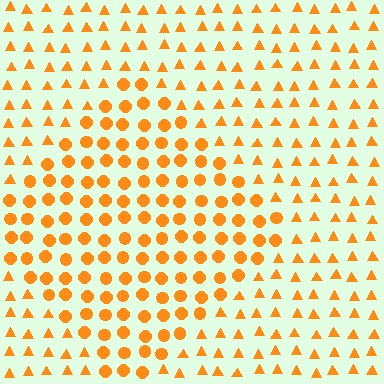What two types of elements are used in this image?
The image uses circles inside the diamond region and triangles outside it.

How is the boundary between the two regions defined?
The boundary is defined by a change in element shape: circles inside vs. triangles outside. All elements share the same color and spacing.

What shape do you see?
I see a diamond.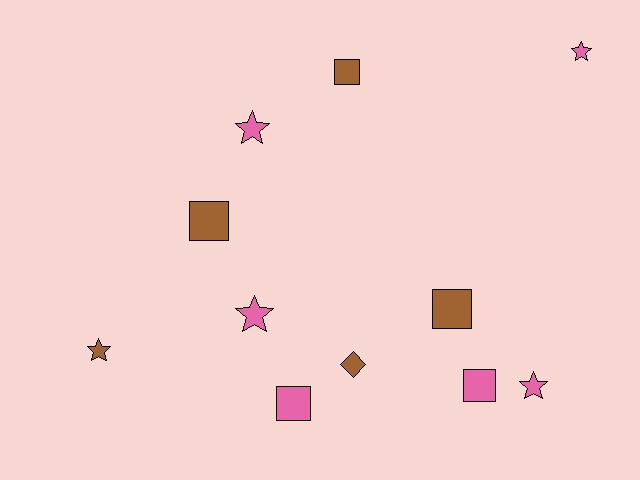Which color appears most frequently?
Pink, with 6 objects.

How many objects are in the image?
There are 11 objects.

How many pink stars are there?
There are 4 pink stars.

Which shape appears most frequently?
Star, with 5 objects.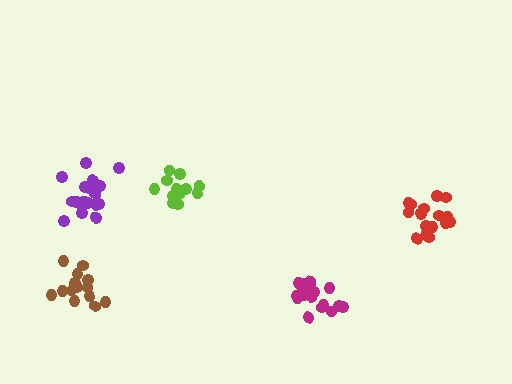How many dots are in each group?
Group 1: 19 dots, Group 2: 14 dots, Group 3: 13 dots, Group 4: 19 dots, Group 5: 17 dots (82 total).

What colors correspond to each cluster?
The clusters are colored: purple, brown, lime, magenta, red.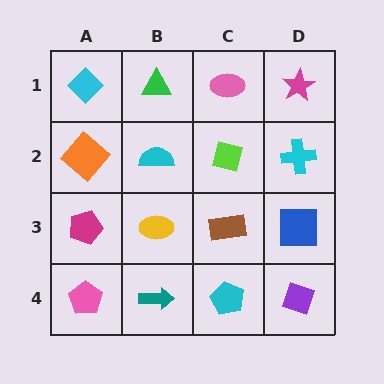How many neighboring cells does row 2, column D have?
3.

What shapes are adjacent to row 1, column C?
A lime square (row 2, column C), a green triangle (row 1, column B), a magenta star (row 1, column D).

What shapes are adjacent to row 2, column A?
A cyan diamond (row 1, column A), a magenta pentagon (row 3, column A), a cyan semicircle (row 2, column B).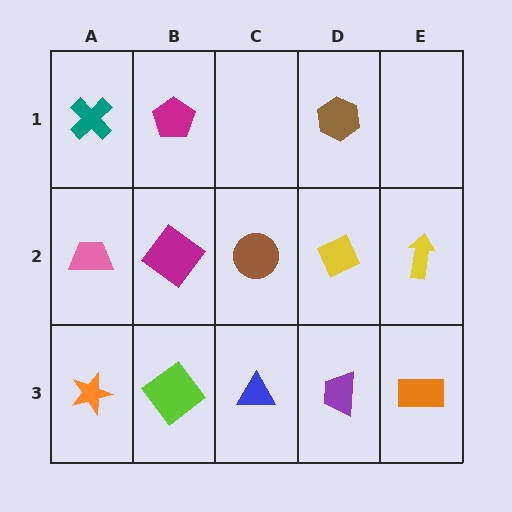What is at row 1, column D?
A brown hexagon.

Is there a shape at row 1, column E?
No, that cell is empty.